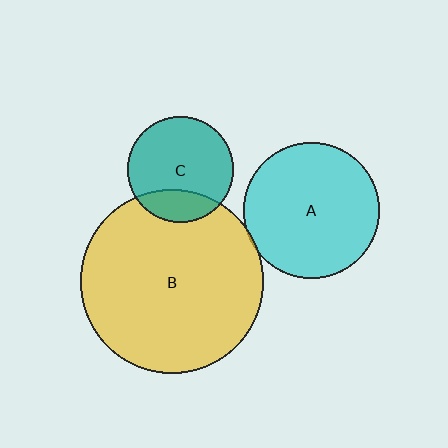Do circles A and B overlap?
Yes.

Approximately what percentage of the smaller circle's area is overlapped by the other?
Approximately 5%.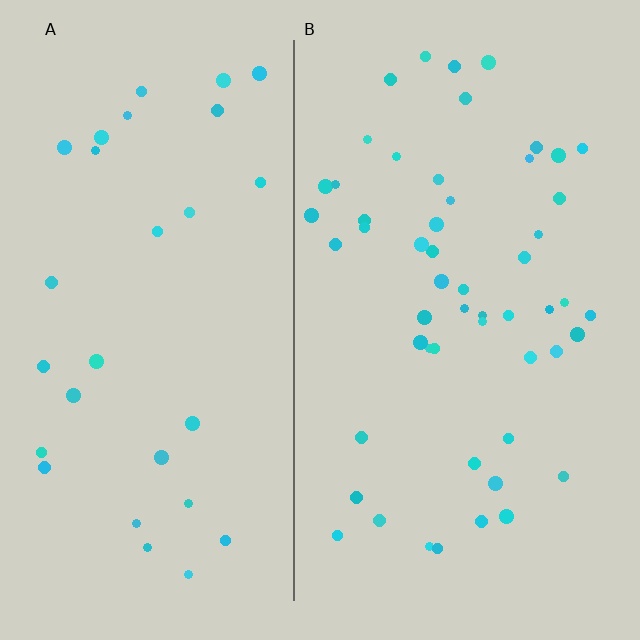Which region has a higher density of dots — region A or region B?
B (the right).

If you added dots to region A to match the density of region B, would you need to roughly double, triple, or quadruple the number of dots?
Approximately double.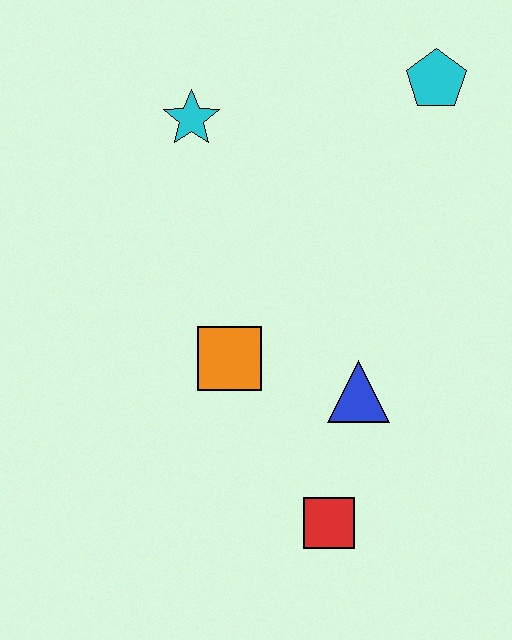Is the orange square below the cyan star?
Yes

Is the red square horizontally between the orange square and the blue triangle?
Yes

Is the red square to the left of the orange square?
No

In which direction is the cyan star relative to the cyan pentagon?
The cyan star is to the left of the cyan pentagon.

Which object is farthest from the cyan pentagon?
The red square is farthest from the cyan pentagon.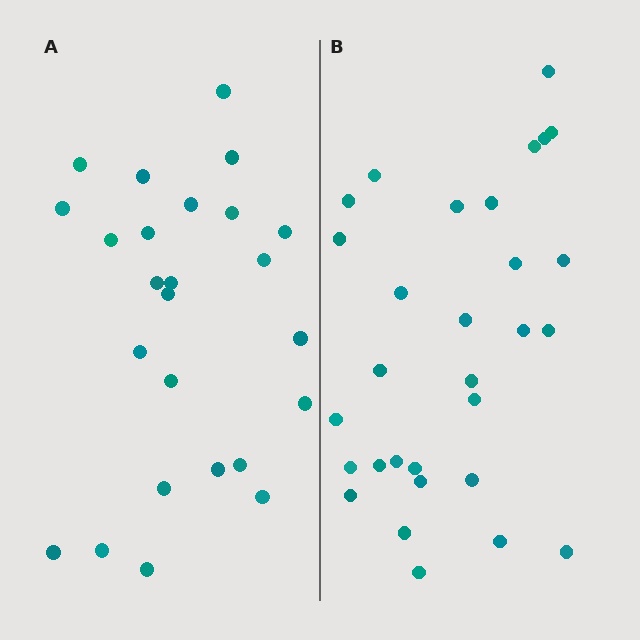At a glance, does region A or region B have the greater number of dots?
Region B (the right region) has more dots.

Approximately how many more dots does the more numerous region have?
Region B has about 5 more dots than region A.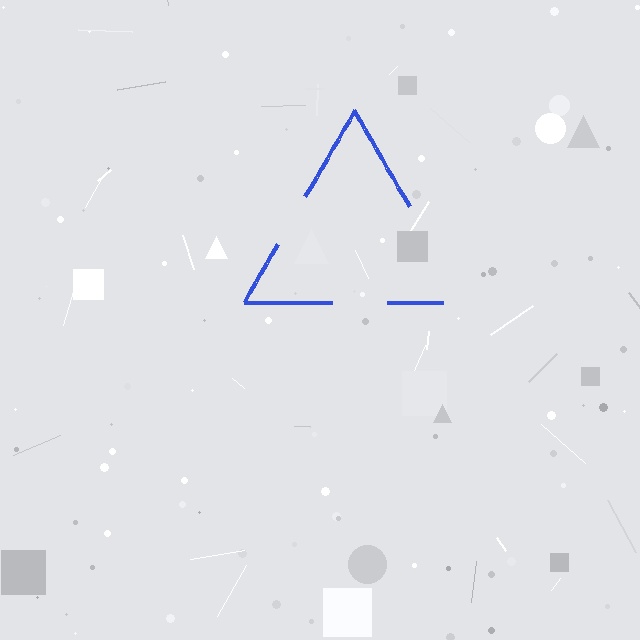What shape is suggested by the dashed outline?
The dashed outline suggests a triangle.